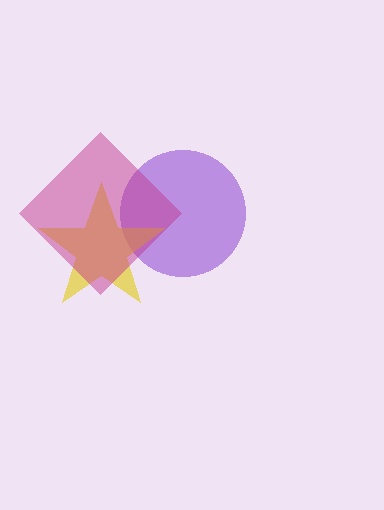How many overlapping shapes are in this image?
There are 3 overlapping shapes in the image.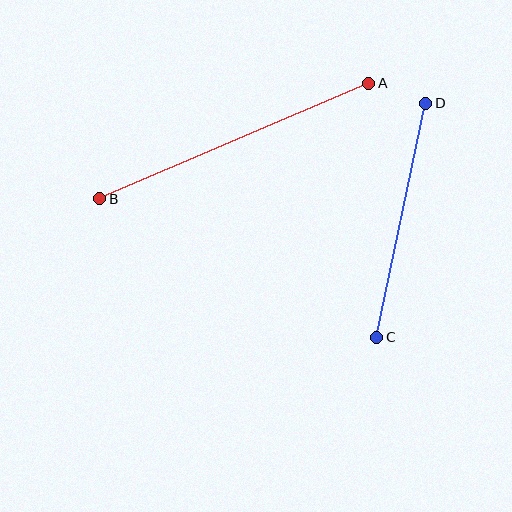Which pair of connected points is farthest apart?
Points A and B are farthest apart.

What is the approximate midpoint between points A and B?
The midpoint is at approximately (234, 141) pixels.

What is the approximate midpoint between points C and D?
The midpoint is at approximately (401, 220) pixels.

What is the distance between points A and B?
The distance is approximately 293 pixels.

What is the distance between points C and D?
The distance is approximately 239 pixels.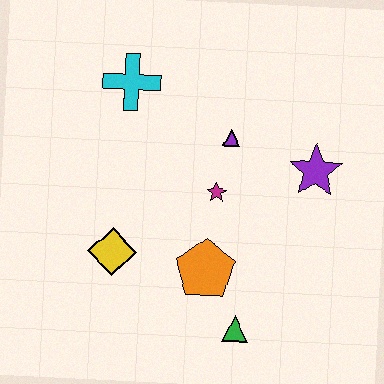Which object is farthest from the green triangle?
The cyan cross is farthest from the green triangle.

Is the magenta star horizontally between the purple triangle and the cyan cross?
Yes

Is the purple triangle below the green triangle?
No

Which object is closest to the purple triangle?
The magenta star is closest to the purple triangle.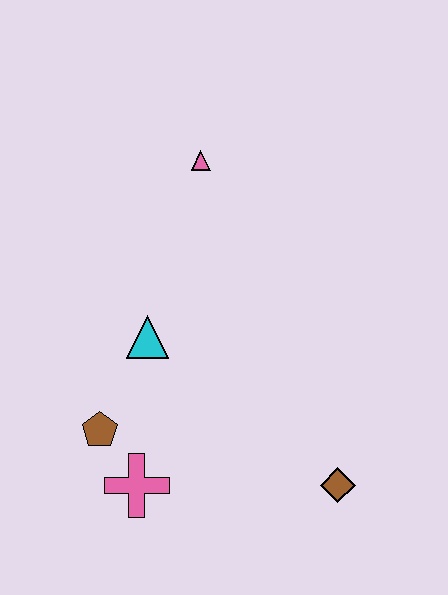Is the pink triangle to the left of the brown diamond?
Yes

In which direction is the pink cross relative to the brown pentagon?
The pink cross is below the brown pentagon.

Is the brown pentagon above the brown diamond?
Yes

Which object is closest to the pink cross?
The brown pentagon is closest to the pink cross.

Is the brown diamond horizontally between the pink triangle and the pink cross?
No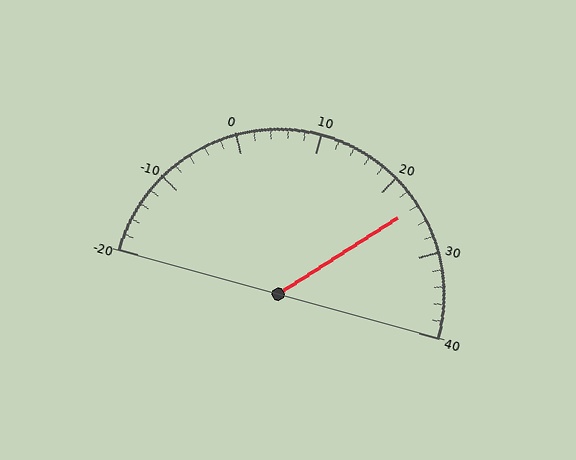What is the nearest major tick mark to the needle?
The nearest major tick mark is 20.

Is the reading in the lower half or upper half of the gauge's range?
The reading is in the upper half of the range (-20 to 40).